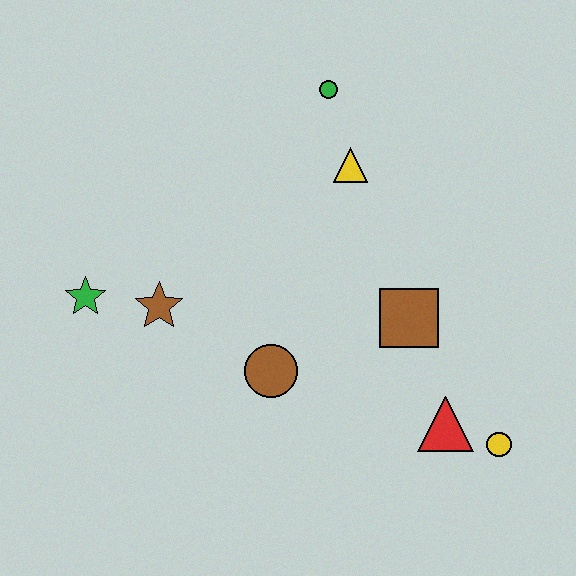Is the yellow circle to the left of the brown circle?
No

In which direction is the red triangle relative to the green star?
The red triangle is to the right of the green star.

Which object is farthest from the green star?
The yellow circle is farthest from the green star.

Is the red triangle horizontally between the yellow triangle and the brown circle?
No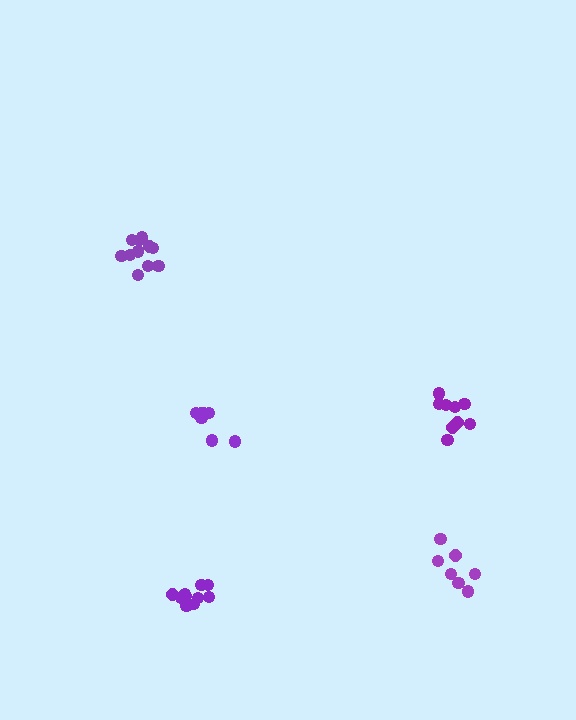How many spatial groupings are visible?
There are 5 spatial groupings.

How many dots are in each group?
Group 1: 7 dots, Group 2: 11 dots, Group 3: 11 dots, Group 4: 8 dots, Group 5: 9 dots (46 total).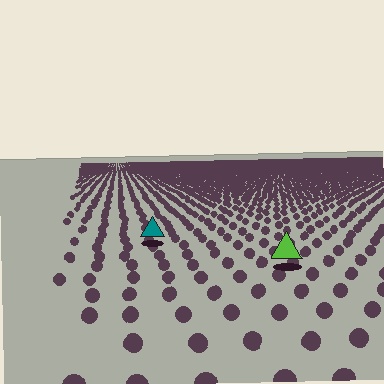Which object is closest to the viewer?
The lime triangle is closest. The texture marks near it are larger and more spread out.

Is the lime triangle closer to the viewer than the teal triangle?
Yes. The lime triangle is closer — you can tell from the texture gradient: the ground texture is coarser near it.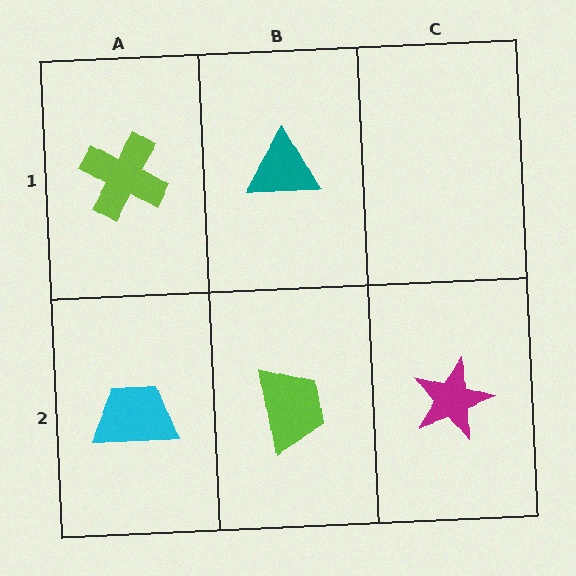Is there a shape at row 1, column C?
No, that cell is empty.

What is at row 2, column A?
A cyan trapezoid.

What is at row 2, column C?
A magenta star.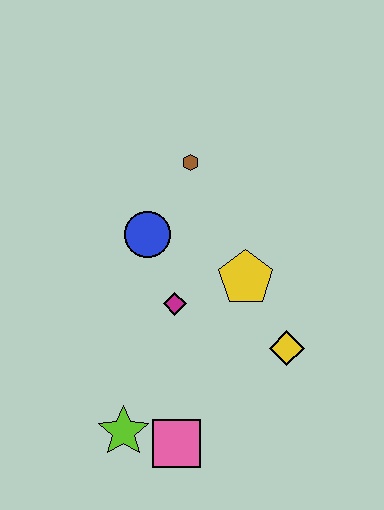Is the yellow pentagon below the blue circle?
Yes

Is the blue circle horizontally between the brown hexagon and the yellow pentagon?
No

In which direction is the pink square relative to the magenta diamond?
The pink square is below the magenta diamond.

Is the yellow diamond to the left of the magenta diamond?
No